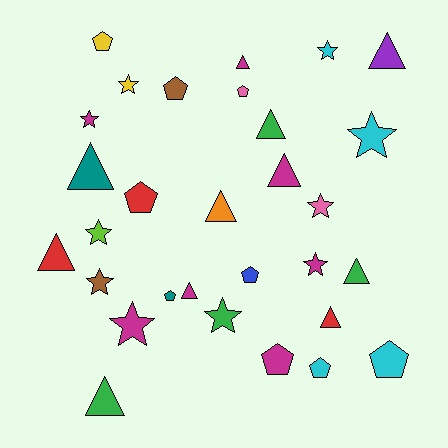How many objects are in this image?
There are 30 objects.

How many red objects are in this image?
There are 3 red objects.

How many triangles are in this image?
There are 11 triangles.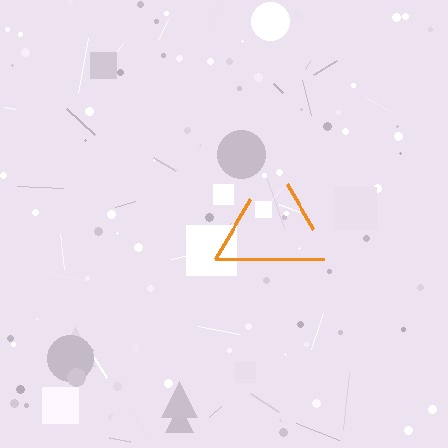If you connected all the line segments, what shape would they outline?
They would outline a triangle.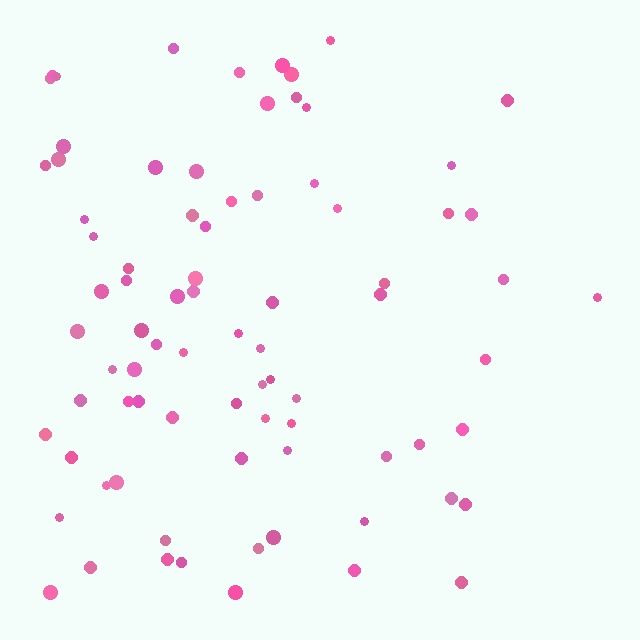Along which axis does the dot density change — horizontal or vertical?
Horizontal.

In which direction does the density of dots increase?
From right to left, with the left side densest.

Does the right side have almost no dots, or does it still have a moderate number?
Still a moderate number, just noticeably fewer than the left.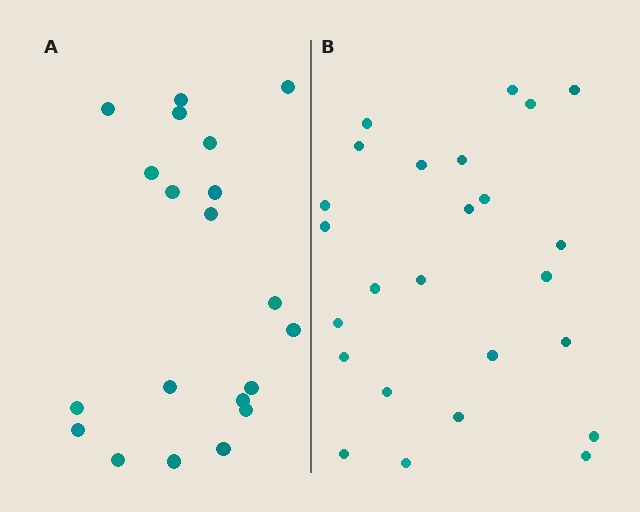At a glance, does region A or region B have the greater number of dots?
Region B (the right region) has more dots.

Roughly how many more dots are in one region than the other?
Region B has about 5 more dots than region A.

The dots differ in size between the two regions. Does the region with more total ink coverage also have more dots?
No. Region A has more total ink coverage because its dots are larger, but region B actually contains more individual dots. Total area can be misleading — the number of items is what matters here.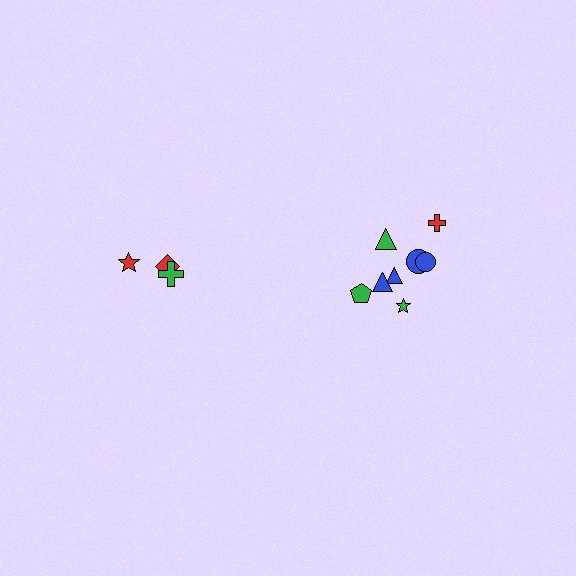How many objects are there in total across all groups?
There are 11 objects.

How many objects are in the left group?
There are 3 objects.